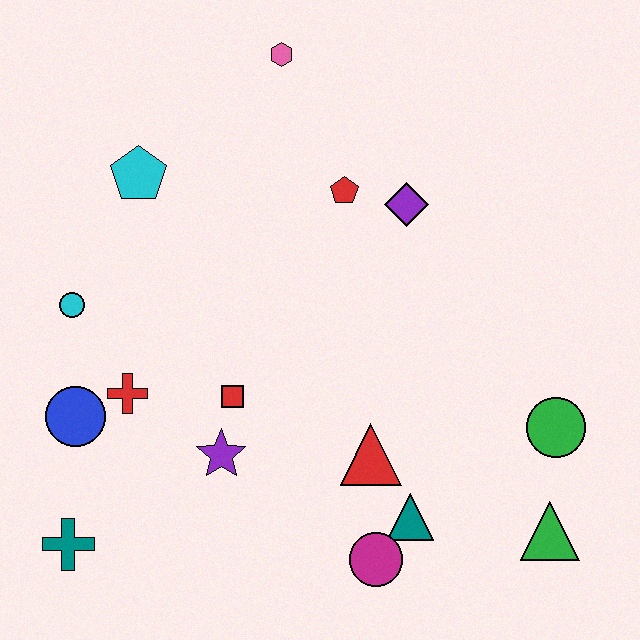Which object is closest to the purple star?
The red square is closest to the purple star.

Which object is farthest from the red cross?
The green triangle is farthest from the red cross.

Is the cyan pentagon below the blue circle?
No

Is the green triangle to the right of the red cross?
Yes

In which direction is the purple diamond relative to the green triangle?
The purple diamond is above the green triangle.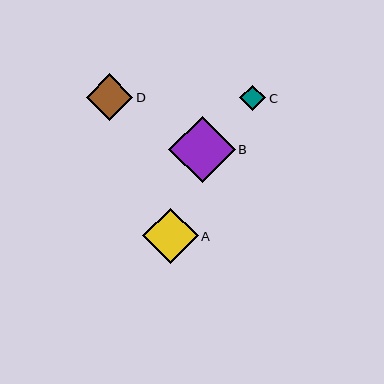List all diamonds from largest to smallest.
From largest to smallest: B, A, D, C.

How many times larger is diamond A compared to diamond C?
Diamond A is approximately 2.1 times the size of diamond C.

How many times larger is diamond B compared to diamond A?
Diamond B is approximately 1.2 times the size of diamond A.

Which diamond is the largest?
Diamond B is the largest with a size of approximately 67 pixels.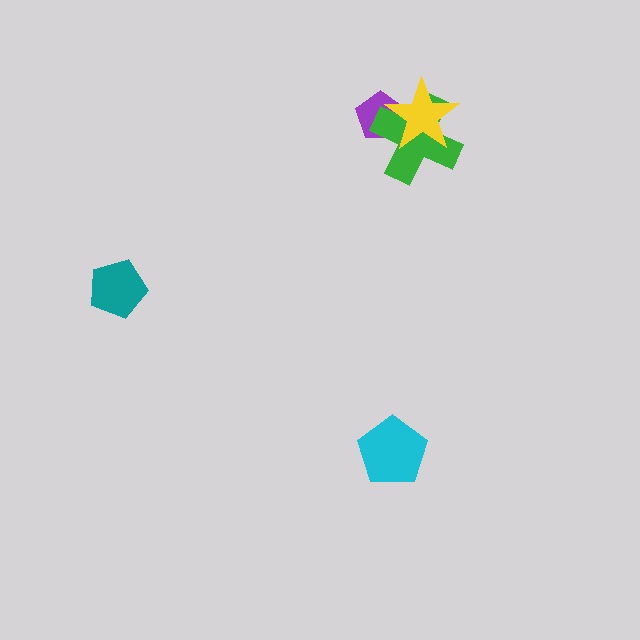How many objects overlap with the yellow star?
2 objects overlap with the yellow star.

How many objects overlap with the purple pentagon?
2 objects overlap with the purple pentagon.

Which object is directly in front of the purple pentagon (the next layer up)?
The green cross is directly in front of the purple pentagon.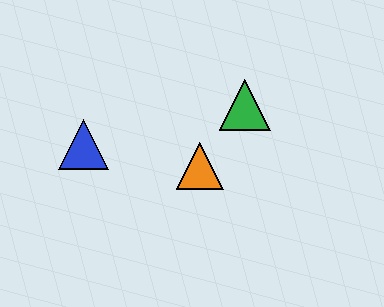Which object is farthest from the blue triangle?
The green triangle is farthest from the blue triangle.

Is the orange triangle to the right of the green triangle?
No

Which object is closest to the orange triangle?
The green triangle is closest to the orange triangle.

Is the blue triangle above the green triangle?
No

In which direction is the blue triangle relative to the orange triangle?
The blue triangle is to the left of the orange triangle.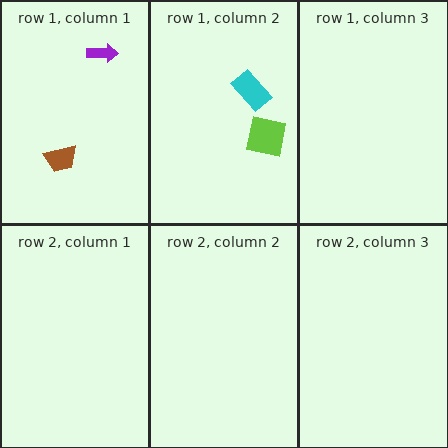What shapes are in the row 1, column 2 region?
The cyan rectangle, the lime square.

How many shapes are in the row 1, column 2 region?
2.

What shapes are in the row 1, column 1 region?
The brown trapezoid, the purple arrow.